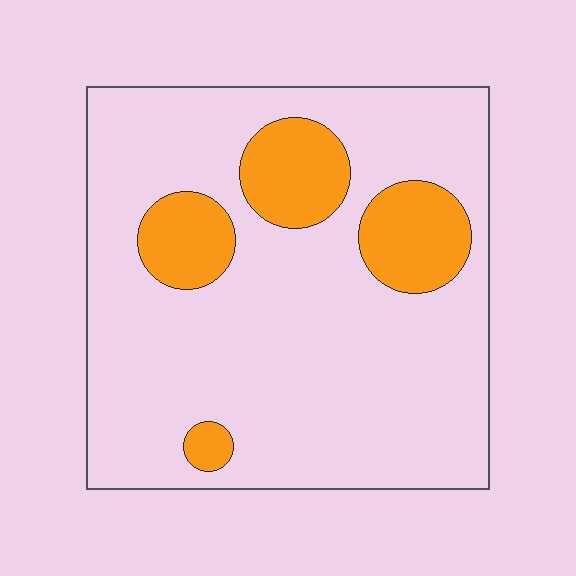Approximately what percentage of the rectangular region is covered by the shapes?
Approximately 20%.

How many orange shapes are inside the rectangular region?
4.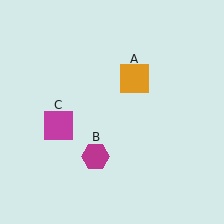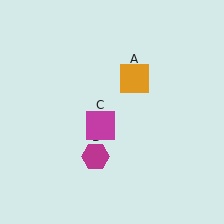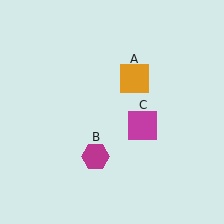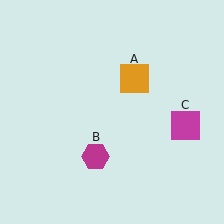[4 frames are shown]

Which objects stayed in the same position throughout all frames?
Orange square (object A) and magenta hexagon (object B) remained stationary.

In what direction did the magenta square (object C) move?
The magenta square (object C) moved right.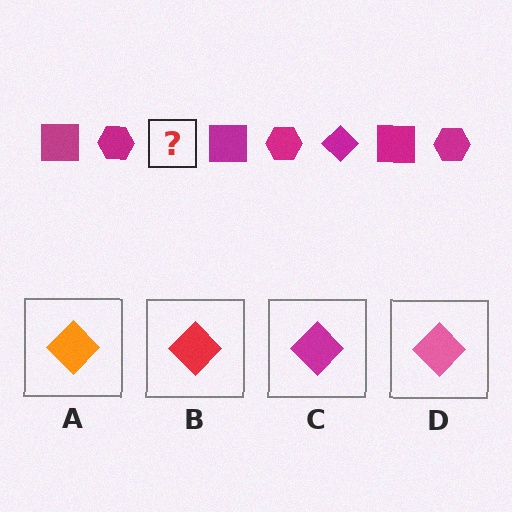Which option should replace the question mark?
Option C.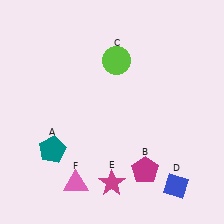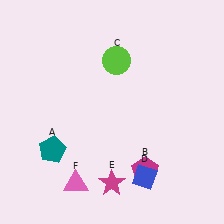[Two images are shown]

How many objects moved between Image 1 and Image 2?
1 object moved between the two images.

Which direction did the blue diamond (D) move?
The blue diamond (D) moved left.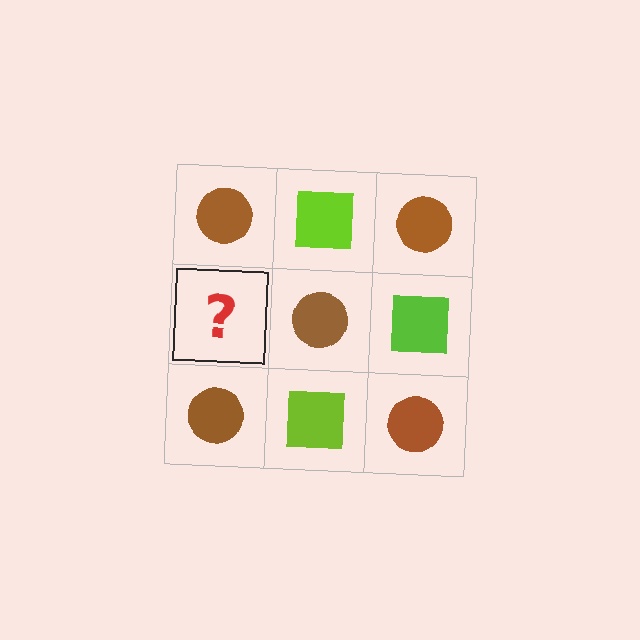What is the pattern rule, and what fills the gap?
The rule is that it alternates brown circle and lime square in a checkerboard pattern. The gap should be filled with a lime square.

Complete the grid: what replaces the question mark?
The question mark should be replaced with a lime square.